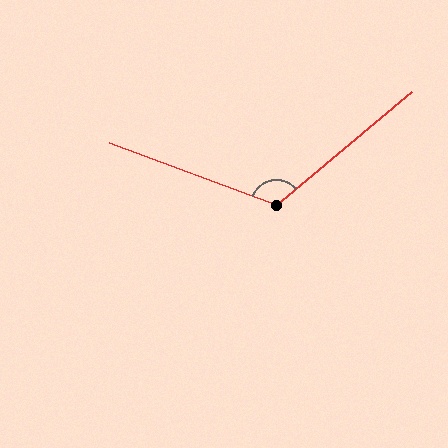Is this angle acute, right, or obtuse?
It is obtuse.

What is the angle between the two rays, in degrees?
Approximately 120 degrees.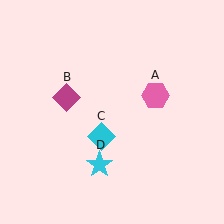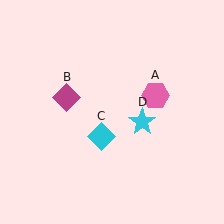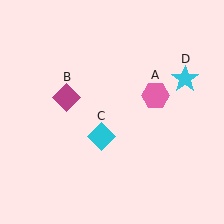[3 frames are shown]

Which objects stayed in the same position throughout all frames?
Pink hexagon (object A) and magenta diamond (object B) and cyan diamond (object C) remained stationary.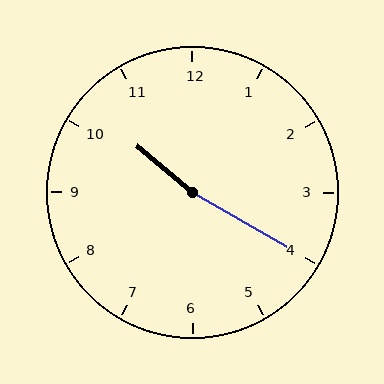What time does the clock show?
10:20.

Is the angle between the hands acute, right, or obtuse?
It is obtuse.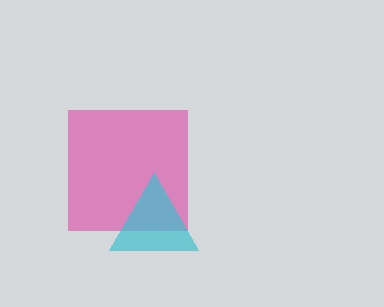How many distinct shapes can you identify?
There are 2 distinct shapes: a pink square, a cyan triangle.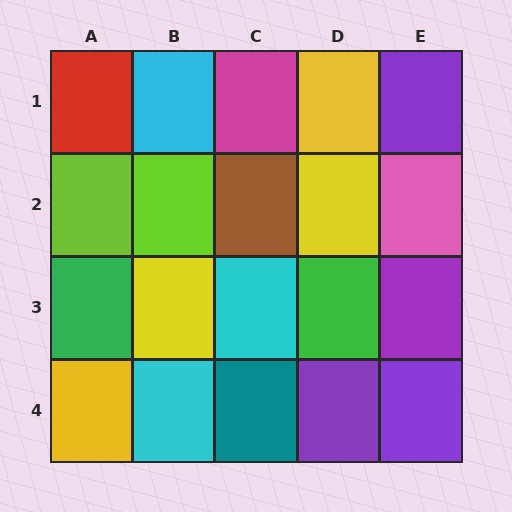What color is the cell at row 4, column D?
Purple.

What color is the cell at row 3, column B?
Yellow.